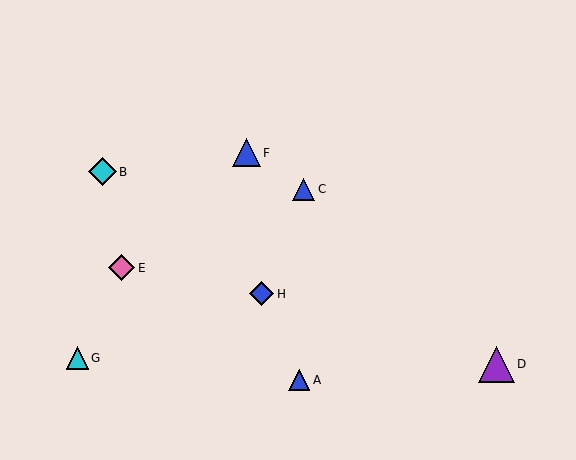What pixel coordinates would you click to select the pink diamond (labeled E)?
Click at (122, 268) to select the pink diamond E.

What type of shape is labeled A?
Shape A is a blue triangle.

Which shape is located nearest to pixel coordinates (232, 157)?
The blue triangle (labeled F) at (246, 153) is nearest to that location.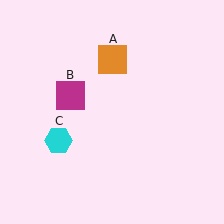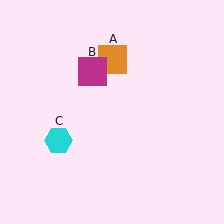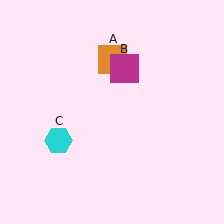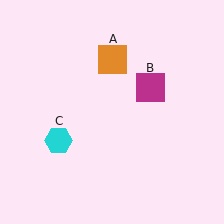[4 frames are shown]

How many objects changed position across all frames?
1 object changed position: magenta square (object B).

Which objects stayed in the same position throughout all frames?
Orange square (object A) and cyan hexagon (object C) remained stationary.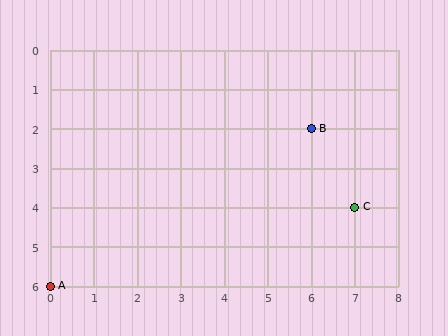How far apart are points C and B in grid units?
Points C and B are 1 column and 2 rows apart (about 2.2 grid units diagonally).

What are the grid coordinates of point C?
Point C is at grid coordinates (7, 4).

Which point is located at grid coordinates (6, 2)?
Point B is at (6, 2).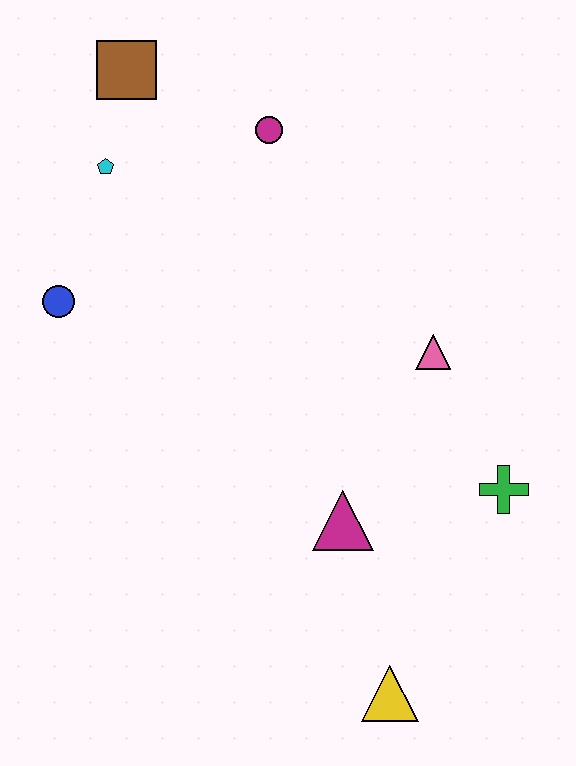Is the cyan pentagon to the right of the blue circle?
Yes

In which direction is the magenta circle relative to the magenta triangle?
The magenta circle is above the magenta triangle.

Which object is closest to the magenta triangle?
The green cross is closest to the magenta triangle.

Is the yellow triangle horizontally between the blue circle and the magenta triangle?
No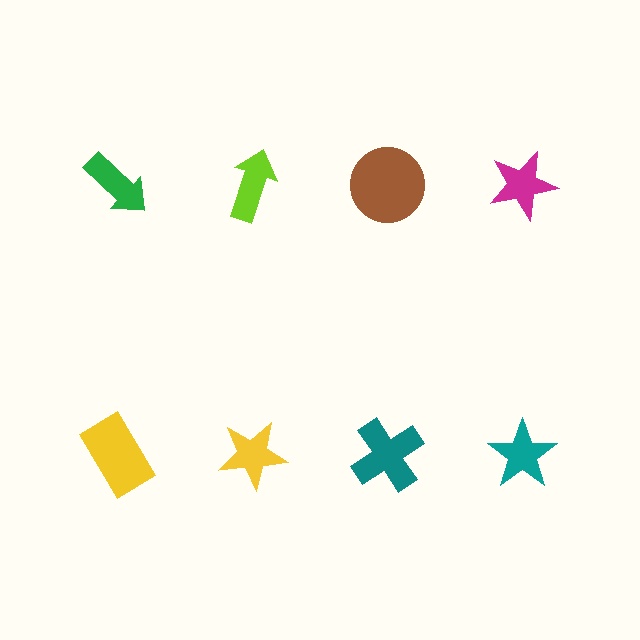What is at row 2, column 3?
A teal cross.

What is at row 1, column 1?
A green arrow.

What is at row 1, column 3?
A brown circle.